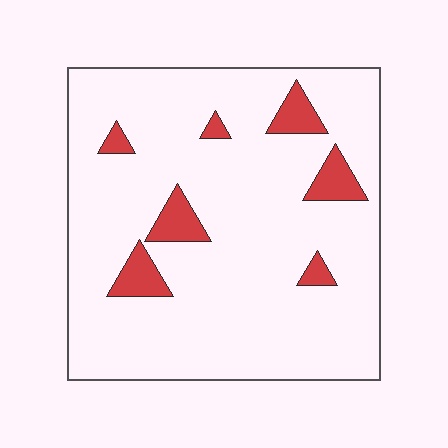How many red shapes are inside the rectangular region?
7.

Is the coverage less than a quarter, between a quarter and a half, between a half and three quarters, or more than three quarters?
Less than a quarter.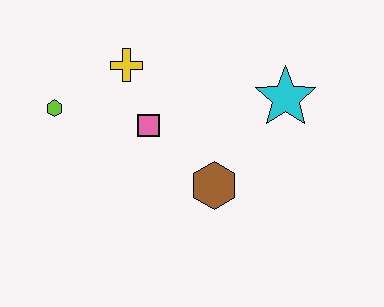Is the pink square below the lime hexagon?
Yes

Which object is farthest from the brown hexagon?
The lime hexagon is farthest from the brown hexagon.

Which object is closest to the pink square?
The yellow cross is closest to the pink square.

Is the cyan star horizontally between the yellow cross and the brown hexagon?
No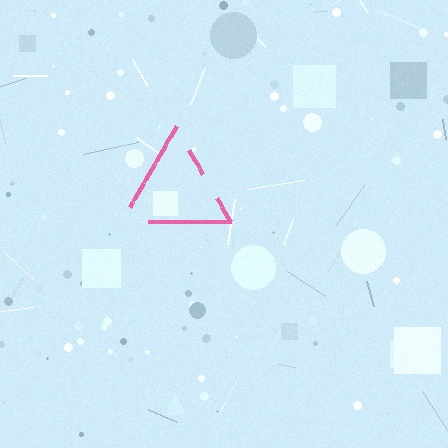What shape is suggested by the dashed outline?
The dashed outline suggests a triangle.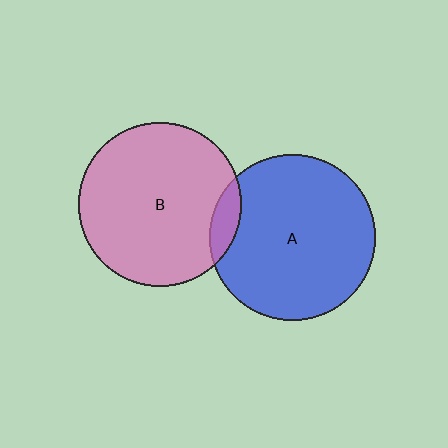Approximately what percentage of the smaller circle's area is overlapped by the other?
Approximately 10%.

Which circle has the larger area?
Circle A (blue).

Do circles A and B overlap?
Yes.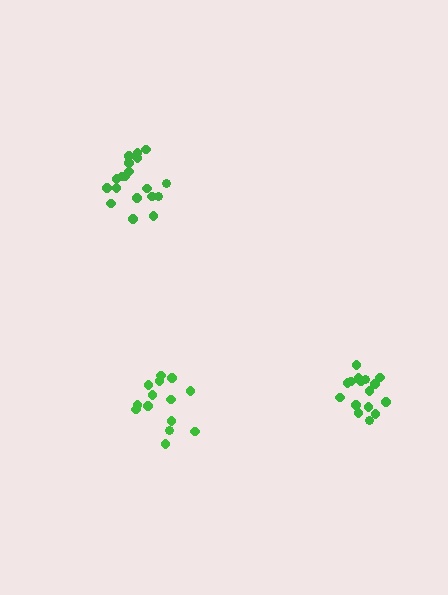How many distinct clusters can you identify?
There are 3 distinct clusters.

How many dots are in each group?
Group 1: 20 dots, Group 2: 14 dots, Group 3: 16 dots (50 total).